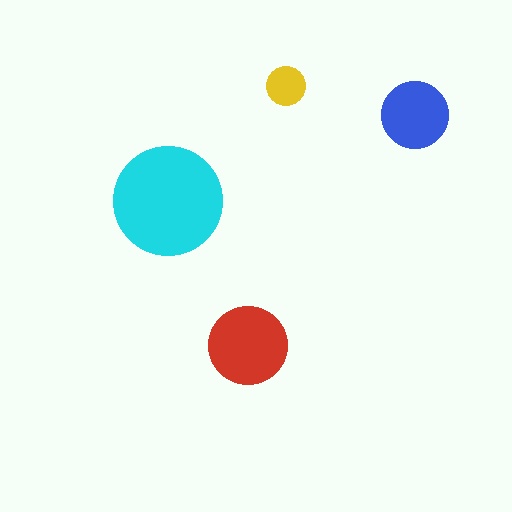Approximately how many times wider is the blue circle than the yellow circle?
About 1.5 times wider.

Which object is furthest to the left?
The cyan circle is leftmost.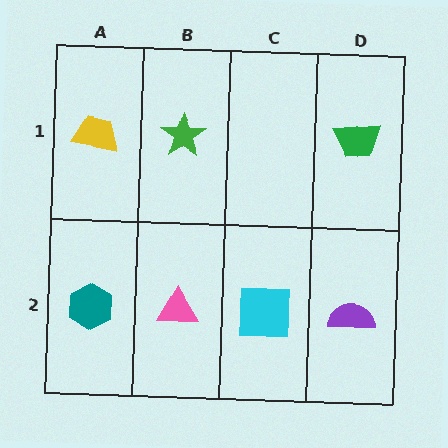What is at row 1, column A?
A yellow trapezoid.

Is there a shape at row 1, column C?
No, that cell is empty.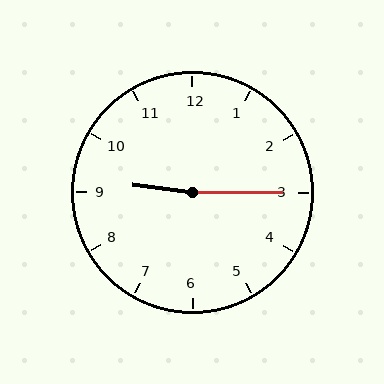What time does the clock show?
9:15.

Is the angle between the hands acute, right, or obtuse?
It is obtuse.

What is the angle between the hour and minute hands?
Approximately 172 degrees.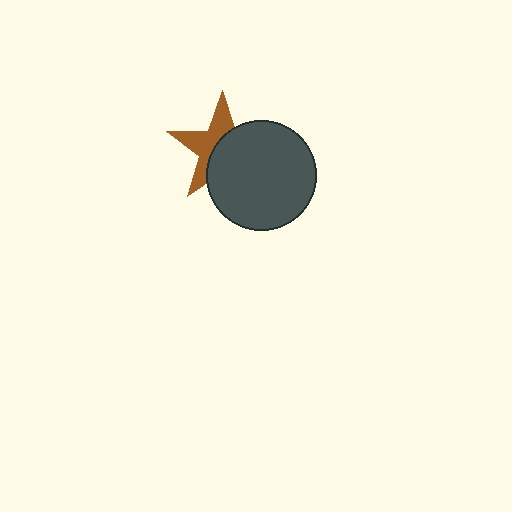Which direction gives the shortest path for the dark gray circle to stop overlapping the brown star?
Moving toward the lower-right gives the shortest separation.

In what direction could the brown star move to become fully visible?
The brown star could move toward the upper-left. That would shift it out from behind the dark gray circle entirely.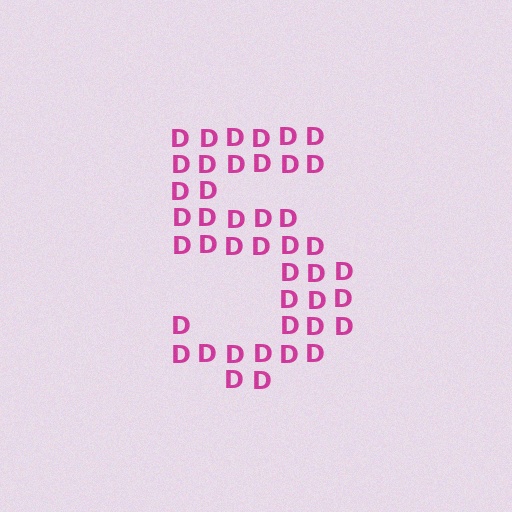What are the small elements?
The small elements are letter D's.